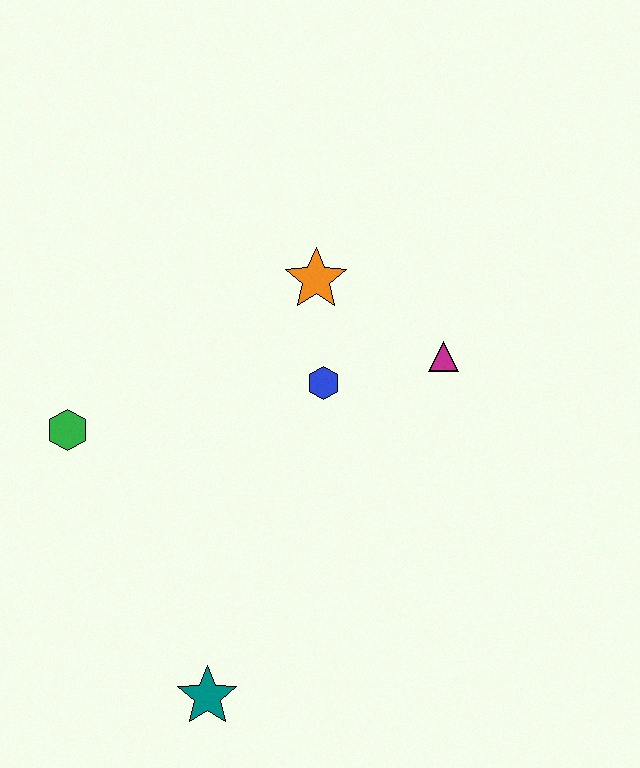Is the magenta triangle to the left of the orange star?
No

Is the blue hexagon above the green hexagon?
Yes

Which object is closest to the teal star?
The green hexagon is closest to the teal star.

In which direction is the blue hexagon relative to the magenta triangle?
The blue hexagon is to the left of the magenta triangle.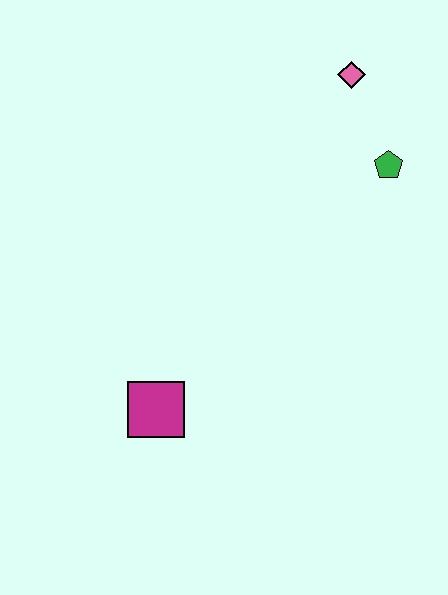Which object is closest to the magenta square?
The green pentagon is closest to the magenta square.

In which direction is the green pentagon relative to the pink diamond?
The green pentagon is below the pink diamond.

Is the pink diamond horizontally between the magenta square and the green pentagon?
Yes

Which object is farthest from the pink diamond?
The magenta square is farthest from the pink diamond.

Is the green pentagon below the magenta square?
No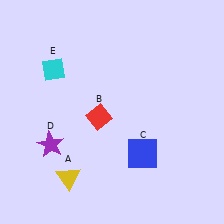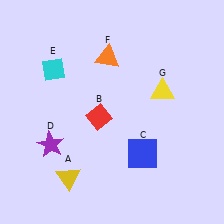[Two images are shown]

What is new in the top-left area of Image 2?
An orange triangle (F) was added in the top-left area of Image 2.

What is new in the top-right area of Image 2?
A yellow triangle (G) was added in the top-right area of Image 2.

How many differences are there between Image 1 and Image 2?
There are 2 differences between the two images.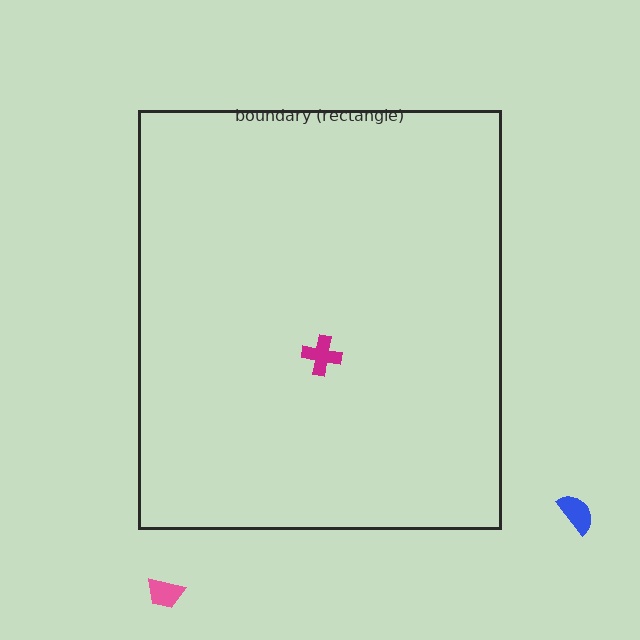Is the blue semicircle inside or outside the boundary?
Outside.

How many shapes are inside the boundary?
1 inside, 2 outside.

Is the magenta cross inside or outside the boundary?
Inside.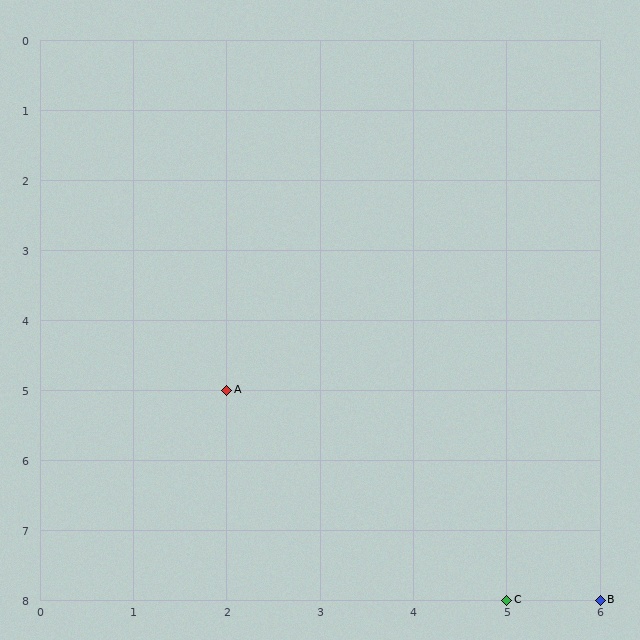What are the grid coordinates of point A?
Point A is at grid coordinates (2, 5).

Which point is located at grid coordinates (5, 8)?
Point C is at (5, 8).